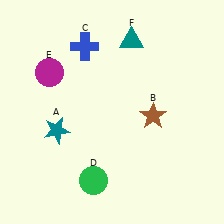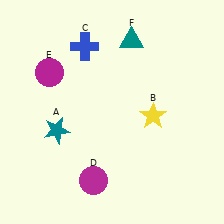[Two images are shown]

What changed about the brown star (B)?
In Image 1, B is brown. In Image 2, it changed to yellow.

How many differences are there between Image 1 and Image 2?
There are 2 differences between the two images.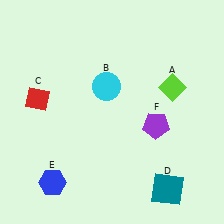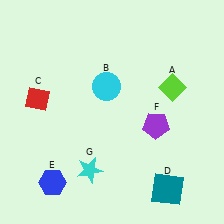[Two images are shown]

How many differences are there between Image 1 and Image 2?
There is 1 difference between the two images.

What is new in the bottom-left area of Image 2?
A cyan star (G) was added in the bottom-left area of Image 2.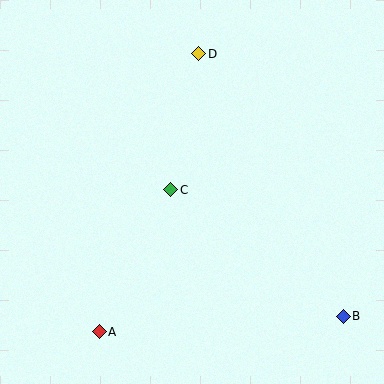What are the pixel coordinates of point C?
Point C is at (171, 190).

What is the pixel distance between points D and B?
The distance between D and B is 300 pixels.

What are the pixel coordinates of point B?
Point B is at (343, 316).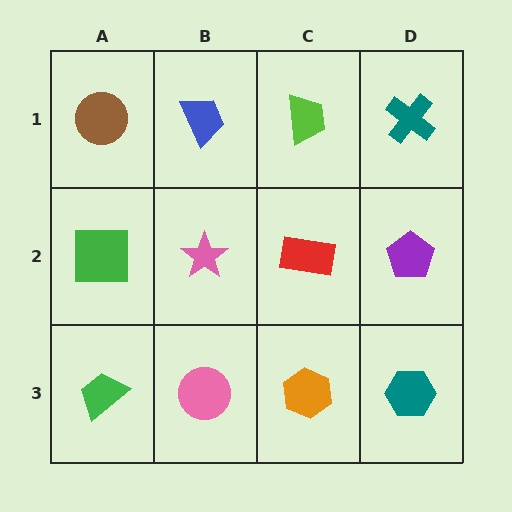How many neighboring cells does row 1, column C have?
3.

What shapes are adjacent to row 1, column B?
A pink star (row 2, column B), a brown circle (row 1, column A), a lime trapezoid (row 1, column C).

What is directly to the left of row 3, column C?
A pink circle.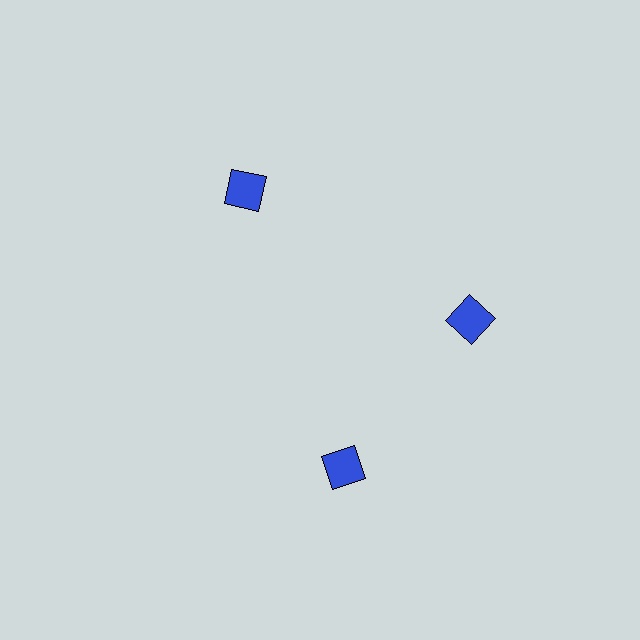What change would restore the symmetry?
The symmetry would be restored by rotating it back into even spacing with its neighbors so that all 3 squares sit at equal angles and equal distance from the center.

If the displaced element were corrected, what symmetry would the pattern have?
It would have 3-fold rotational symmetry — the pattern would map onto itself every 120 degrees.